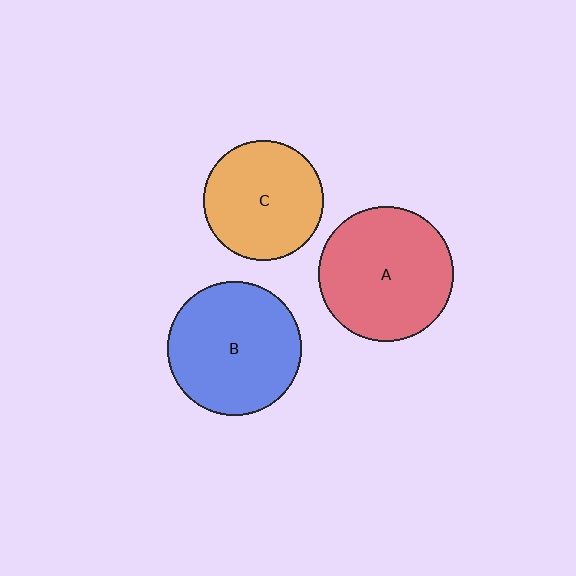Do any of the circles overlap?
No, none of the circles overlap.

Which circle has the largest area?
Circle A (red).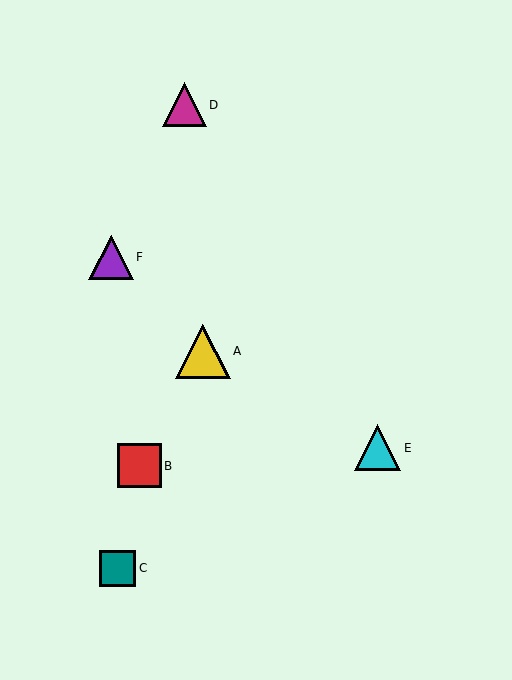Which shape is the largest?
The yellow triangle (labeled A) is the largest.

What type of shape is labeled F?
Shape F is a purple triangle.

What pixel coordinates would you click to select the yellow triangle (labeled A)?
Click at (203, 351) to select the yellow triangle A.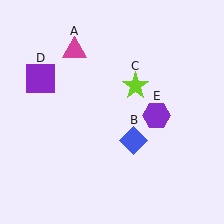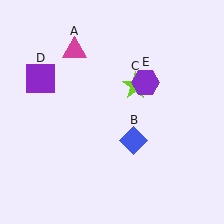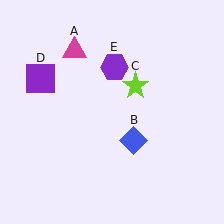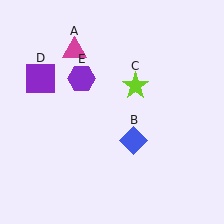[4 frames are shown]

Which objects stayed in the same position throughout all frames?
Magenta triangle (object A) and blue diamond (object B) and lime star (object C) and purple square (object D) remained stationary.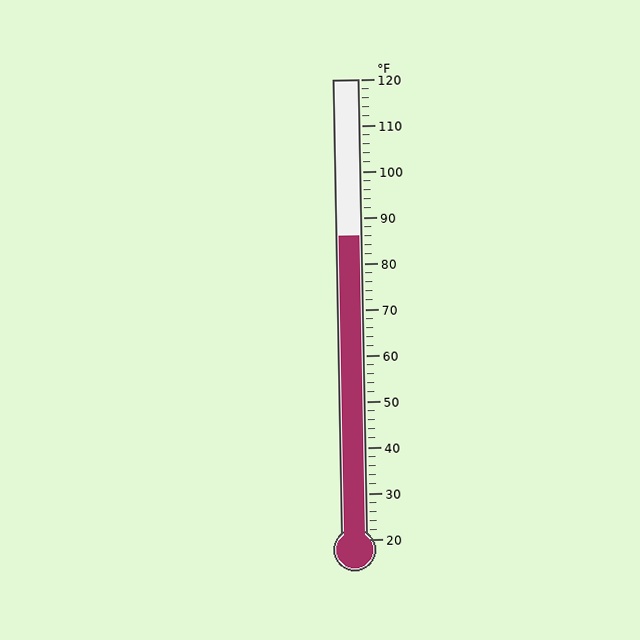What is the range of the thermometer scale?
The thermometer scale ranges from 20°F to 120°F.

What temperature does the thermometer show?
The thermometer shows approximately 86°F.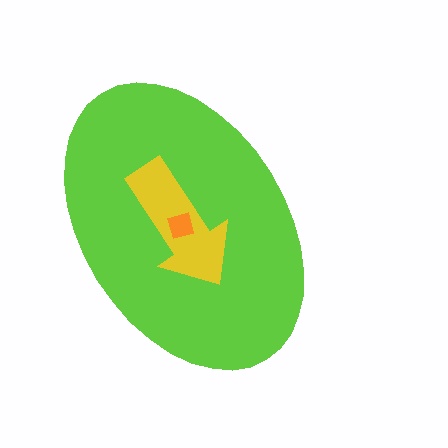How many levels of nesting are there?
3.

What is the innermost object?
The orange square.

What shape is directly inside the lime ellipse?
The yellow arrow.